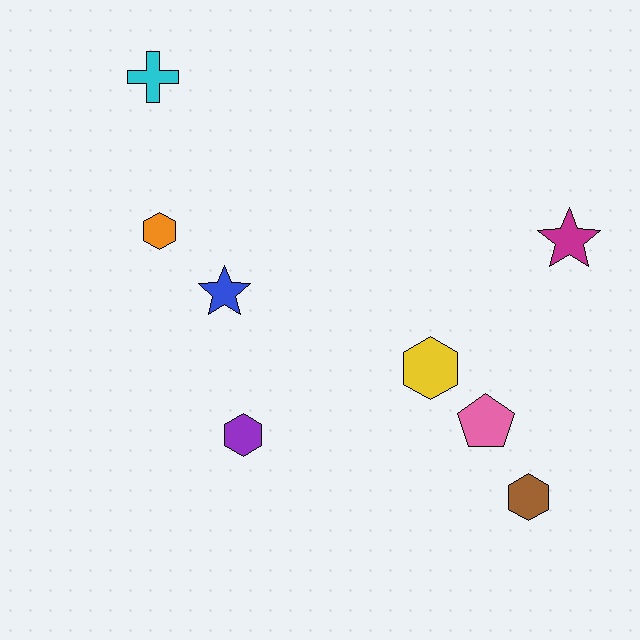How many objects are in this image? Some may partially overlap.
There are 8 objects.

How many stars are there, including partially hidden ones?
There are 2 stars.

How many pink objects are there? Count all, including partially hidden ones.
There is 1 pink object.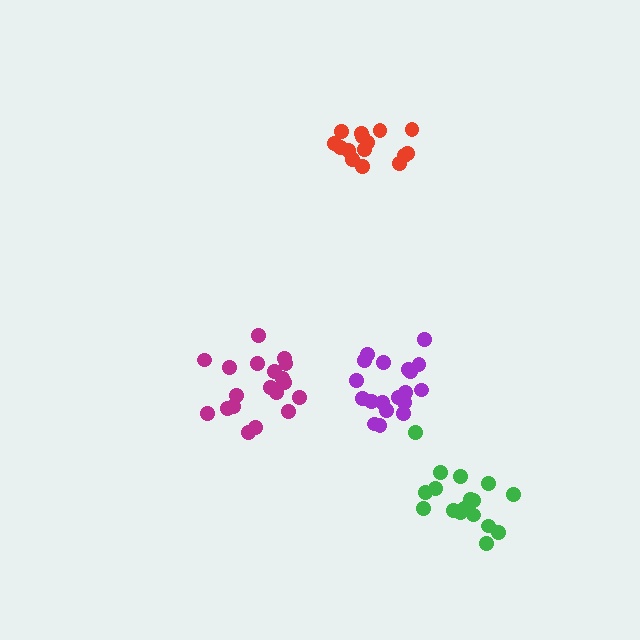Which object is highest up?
The red cluster is topmost.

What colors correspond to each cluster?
The clusters are colored: purple, red, green, magenta.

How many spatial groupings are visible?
There are 4 spatial groupings.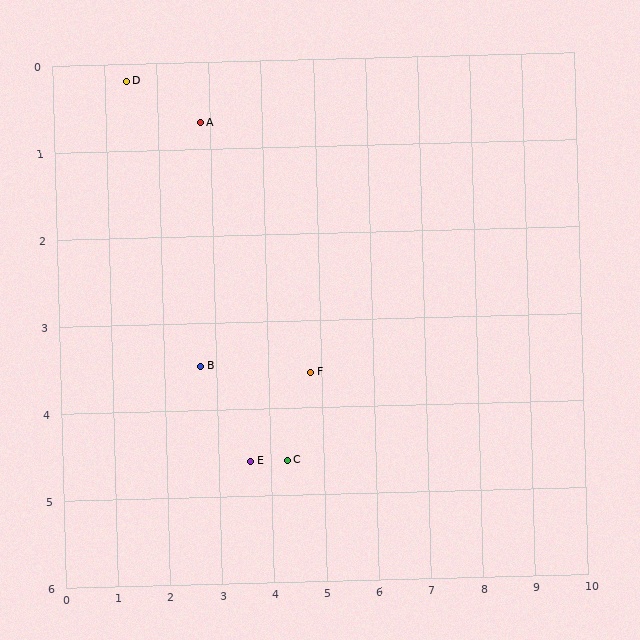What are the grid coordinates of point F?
Point F is at approximately (4.8, 3.6).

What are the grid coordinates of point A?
Point A is at approximately (2.8, 0.7).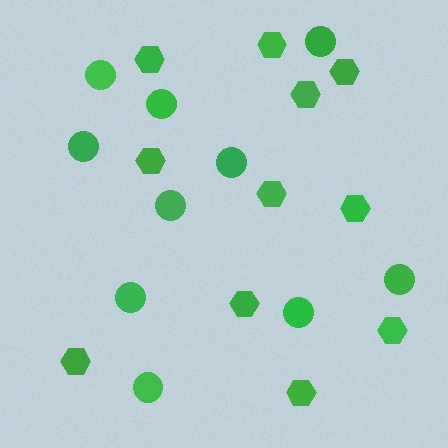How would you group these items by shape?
There are 2 groups: one group of hexagons (11) and one group of circles (10).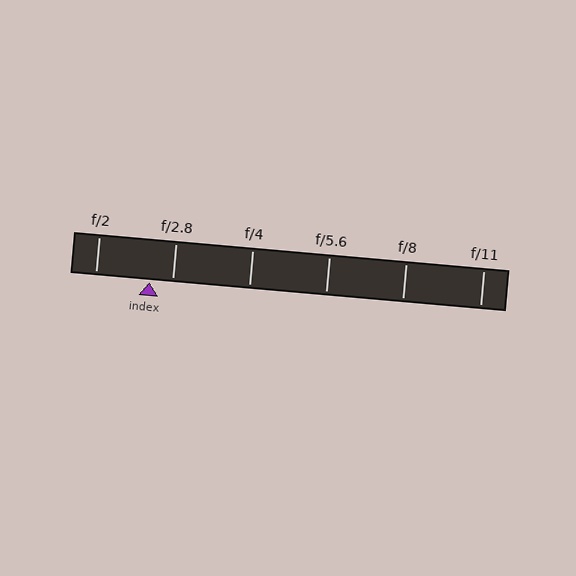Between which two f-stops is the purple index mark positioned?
The index mark is between f/2 and f/2.8.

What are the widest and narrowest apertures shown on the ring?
The widest aperture shown is f/2 and the narrowest is f/11.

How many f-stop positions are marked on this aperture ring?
There are 6 f-stop positions marked.